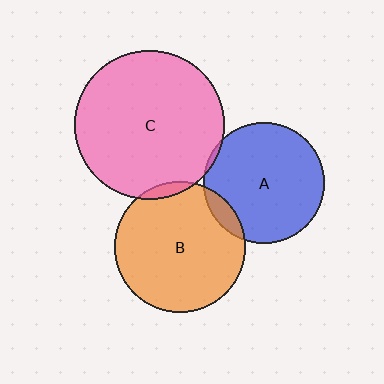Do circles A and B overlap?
Yes.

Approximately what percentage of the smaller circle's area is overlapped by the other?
Approximately 10%.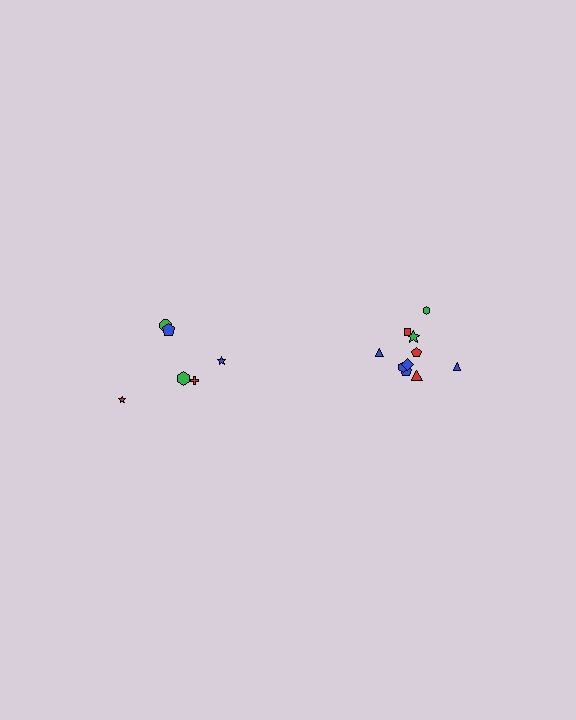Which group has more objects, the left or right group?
The right group.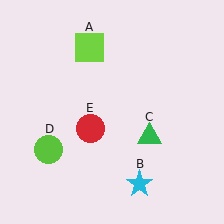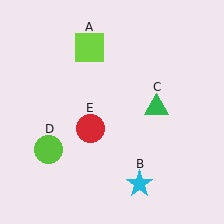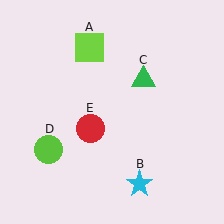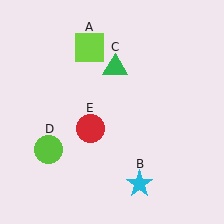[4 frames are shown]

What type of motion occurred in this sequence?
The green triangle (object C) rotated counterclockwise around the center of the scene.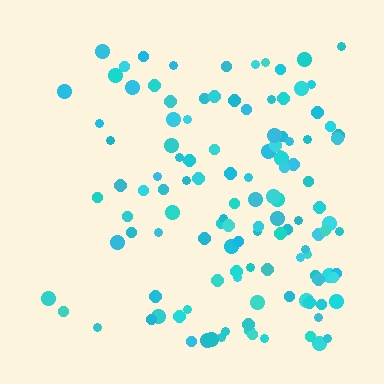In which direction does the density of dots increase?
From left to right, with the right side densest.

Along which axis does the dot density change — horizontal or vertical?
Horizontal.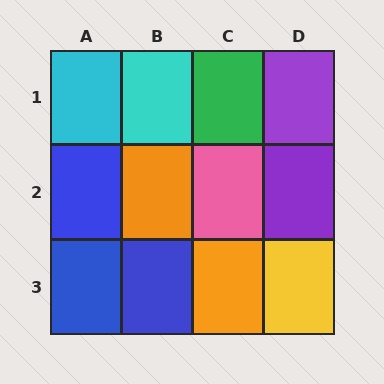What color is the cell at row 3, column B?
Blue.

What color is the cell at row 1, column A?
Cyan.